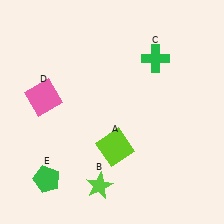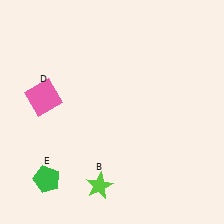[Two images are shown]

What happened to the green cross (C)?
The green cross (C) was removed in Image 2. It was in the top-right area of Image 1.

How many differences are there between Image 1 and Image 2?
There are 2 differences between the two images.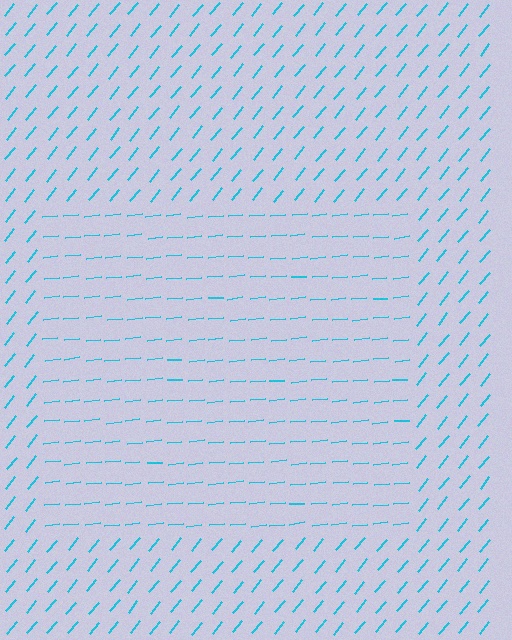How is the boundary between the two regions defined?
The boundary is defined purely by a change in line orientation (approximately 45 degrees difference). All lines are the same color and thickness.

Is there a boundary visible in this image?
Yes, there is a texture boundary formed by a change in line orientation.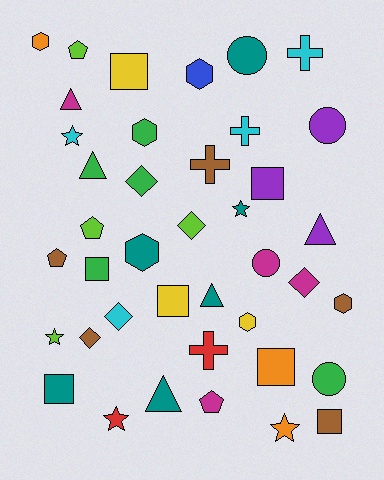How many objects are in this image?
There are 40 objects.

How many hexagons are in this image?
There are 6 hexagons.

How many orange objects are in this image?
There are 3 orange objects.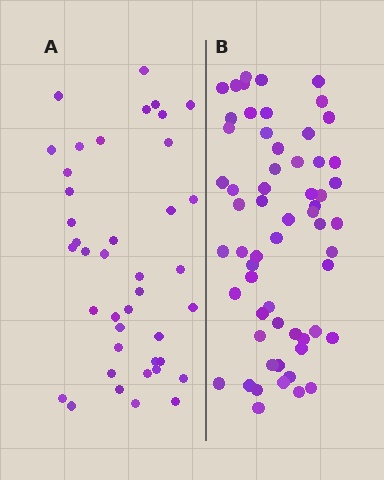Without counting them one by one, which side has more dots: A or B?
Region B (the right region) has more dots.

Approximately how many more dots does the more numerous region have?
Region B has approximately 20 more dots than region A.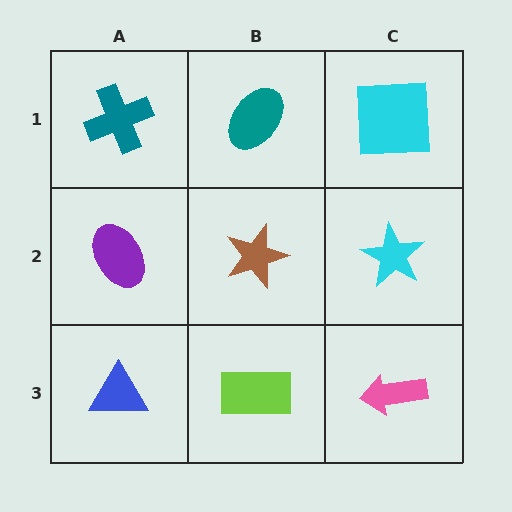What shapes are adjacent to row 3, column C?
A cyan star (row 2, column C), a lime rectangle (row 3, column B).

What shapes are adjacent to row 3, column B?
A brown star (row 2, column B), a blue triangle (row 3, column A), a pink arrow (row 3, column C).